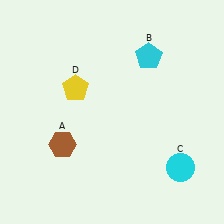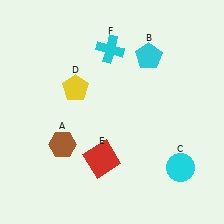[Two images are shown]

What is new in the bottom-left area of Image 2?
A red square (E) was added in the bottom-left area of Image 2.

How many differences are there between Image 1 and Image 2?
There are 2 differences between the two images.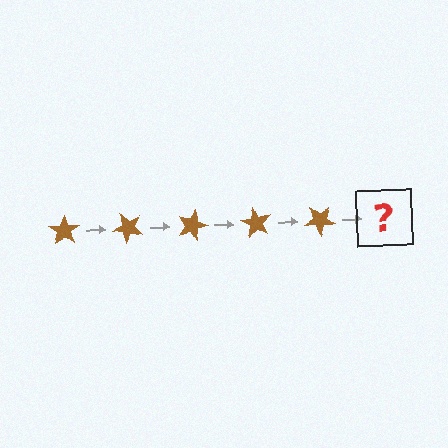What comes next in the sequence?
The next element should be a brown star rotated 225 degrees.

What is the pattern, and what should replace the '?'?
The pattern is that the star rotates 45 degrees each step. The '?' should be a brown star rotated 225 degrees.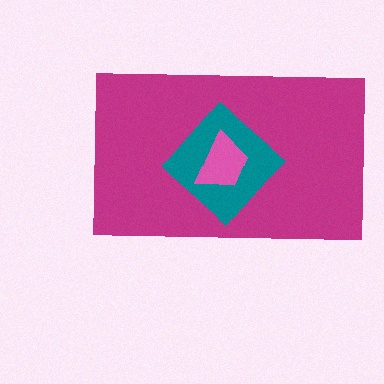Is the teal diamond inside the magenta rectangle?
Yes.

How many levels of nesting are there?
3.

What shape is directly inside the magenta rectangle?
The teal diamond.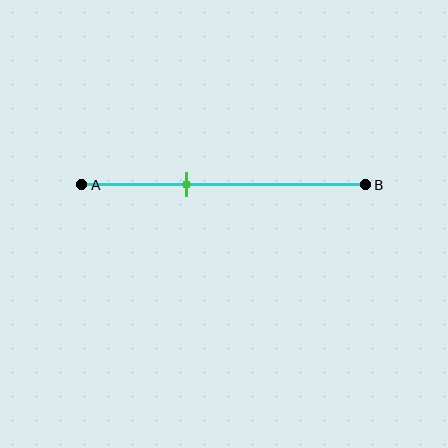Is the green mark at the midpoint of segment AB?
No, the mark is at about 35% from A, not at the 50% midpoint.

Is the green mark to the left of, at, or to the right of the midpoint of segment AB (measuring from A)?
The green mark is to the left of the midpoint of segment AB.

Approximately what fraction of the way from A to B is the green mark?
The green mark is approximately 35% of the way from A to B.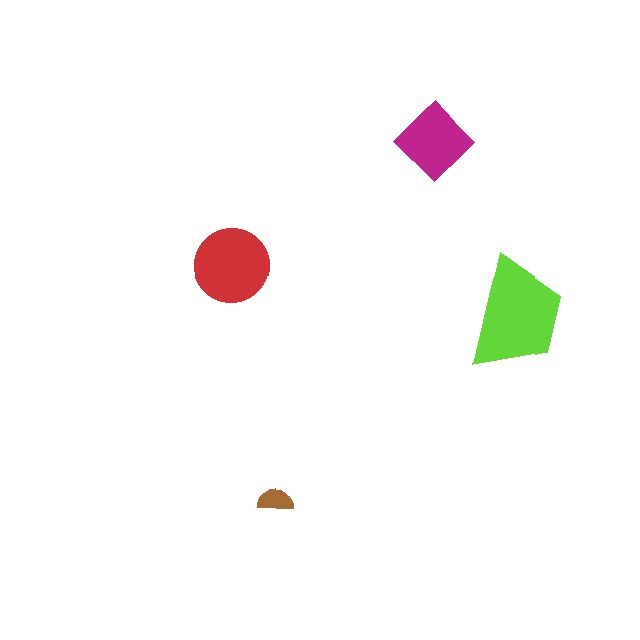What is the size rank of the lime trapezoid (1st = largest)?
1st.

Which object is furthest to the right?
The lime trapezoid is rightmost.